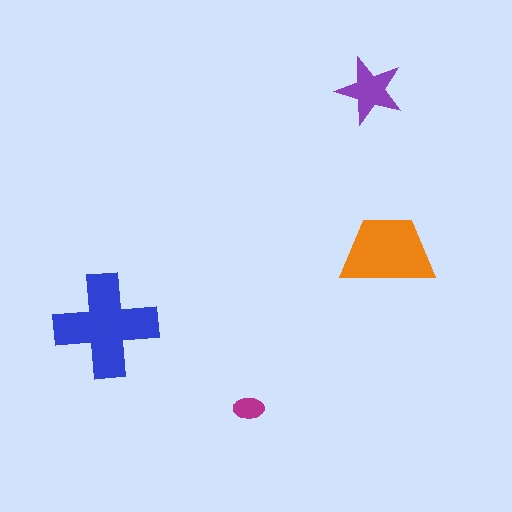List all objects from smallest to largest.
The magenta ellipse, the purple star, the orange trapezoid, the blue cross.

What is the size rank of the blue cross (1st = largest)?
1st.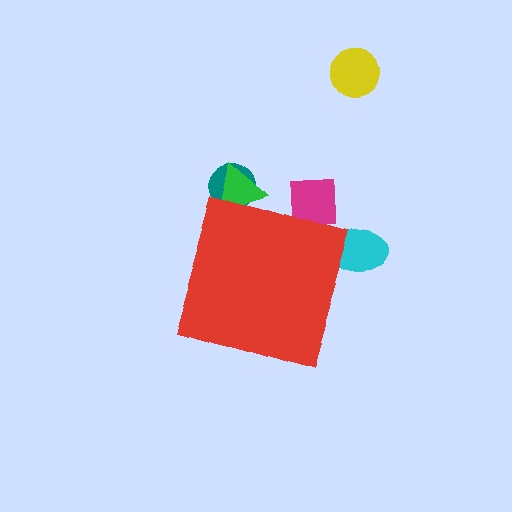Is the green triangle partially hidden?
Yes, the green triangle is partially hidden behind the red diamond.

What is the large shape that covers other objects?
A red diamond.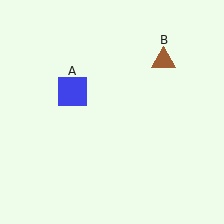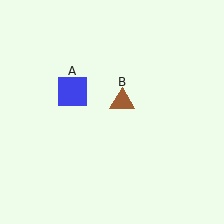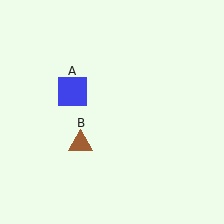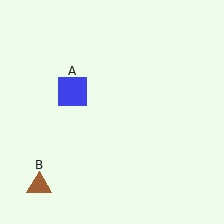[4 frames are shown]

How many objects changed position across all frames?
1 object changed position: brown triangle (object B).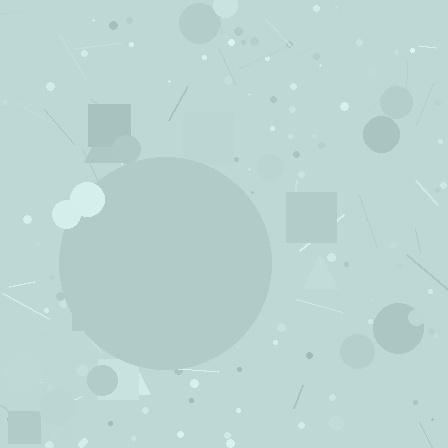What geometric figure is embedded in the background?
A circle is embedded in the background.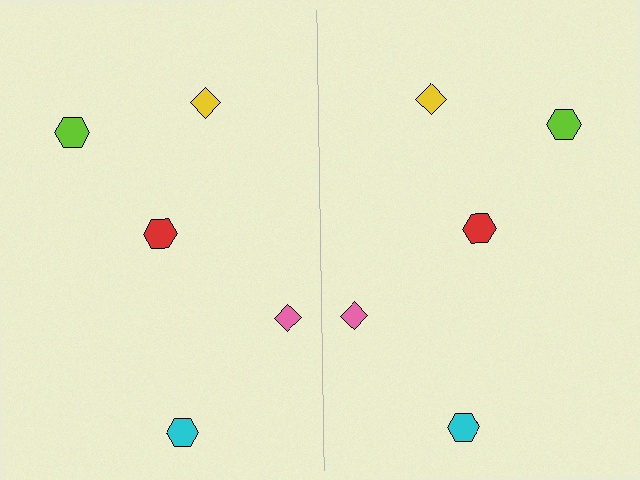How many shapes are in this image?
There are 10 shapes in this image.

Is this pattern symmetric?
Yes, this pattern has bilateral (reflection) symmetry.